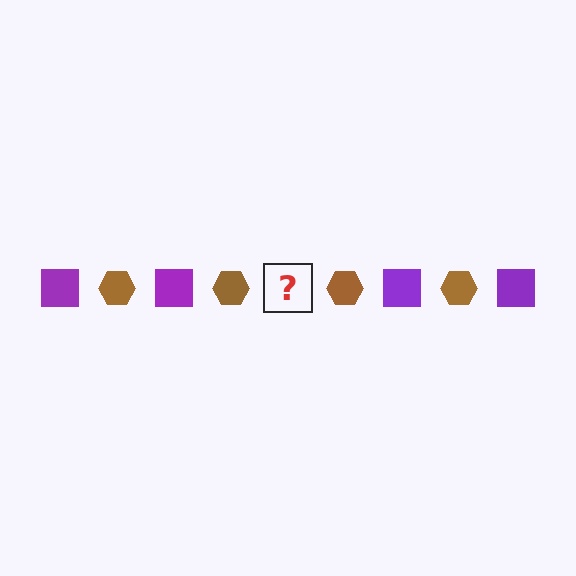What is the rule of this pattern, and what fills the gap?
The rule is that the pattern alternates between purple square and brown hexagon. The gap should be filled with a purple square.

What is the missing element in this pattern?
The missing element is a purple square.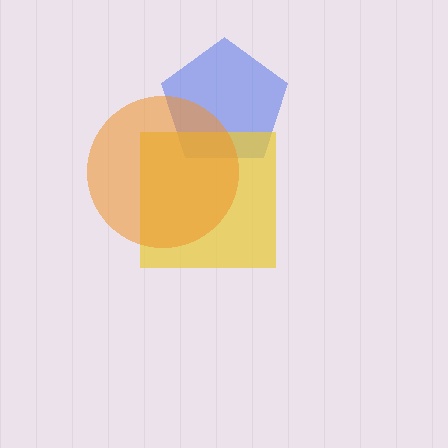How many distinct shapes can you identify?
There are 3 distinct shapes: a blue pentagon, a yellow square, an orange circle.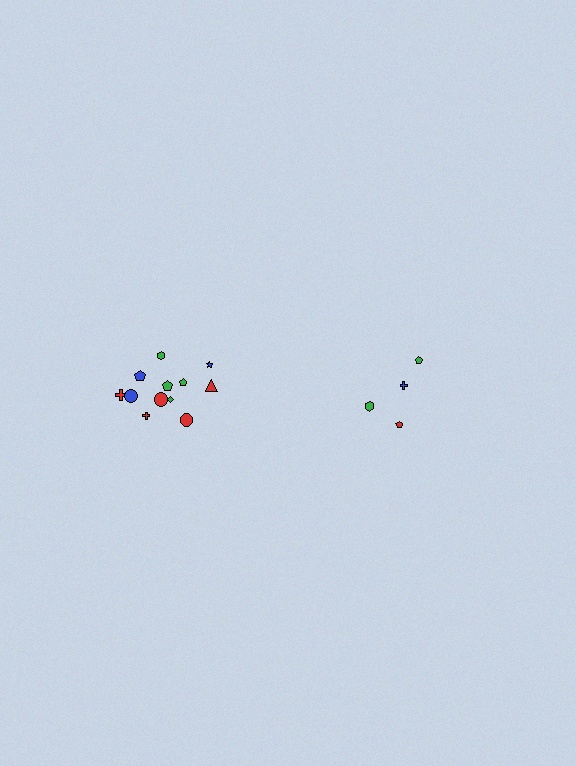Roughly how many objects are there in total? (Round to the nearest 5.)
Roughly 15 objects in total.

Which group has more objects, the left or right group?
The left group.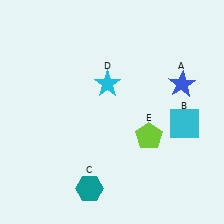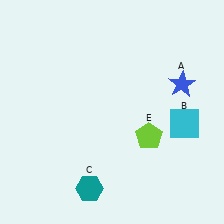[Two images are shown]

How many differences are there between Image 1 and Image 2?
There is 1 difference between the two images.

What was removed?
The cyan star (D) was removed in Image 2.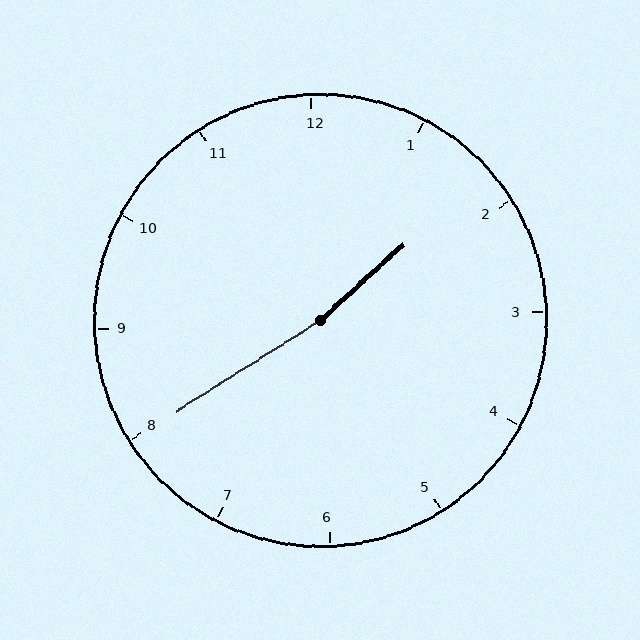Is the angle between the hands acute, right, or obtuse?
It is obtuse.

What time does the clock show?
1:40.